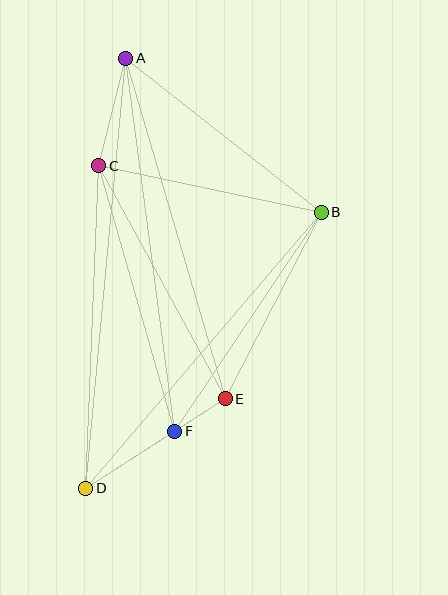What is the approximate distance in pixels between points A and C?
The distance between A and C is approximately 111 pixels.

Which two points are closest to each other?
Points E and F are closest to each other.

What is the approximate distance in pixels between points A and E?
The distance between A and E is approximately 355 pixels.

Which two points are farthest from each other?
Points A and D are farthest from each other.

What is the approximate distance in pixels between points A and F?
The distance between A and F is approximately 376 pixels.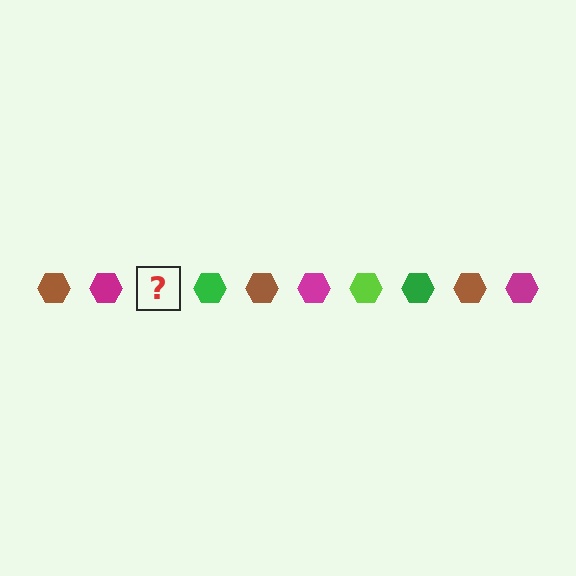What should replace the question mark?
The question mark should be replaced with a lime hexagon.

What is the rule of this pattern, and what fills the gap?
The rule is that the pattern cycles through brown, magenta, lime, green hexagons. The gap should be filled with a lime hexagon.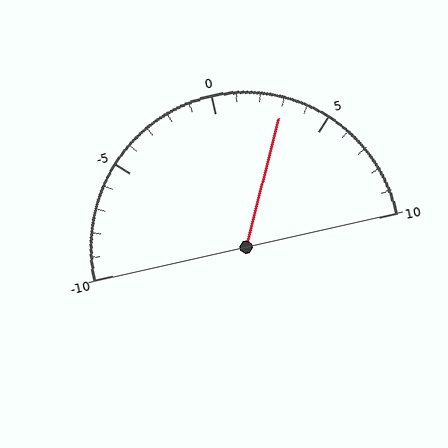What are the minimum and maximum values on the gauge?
The gauge ranges from -10 to 10.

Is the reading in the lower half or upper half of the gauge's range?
The reading is in the upper half of the range (-10 to 10).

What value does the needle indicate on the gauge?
The needle indicates approximately 3.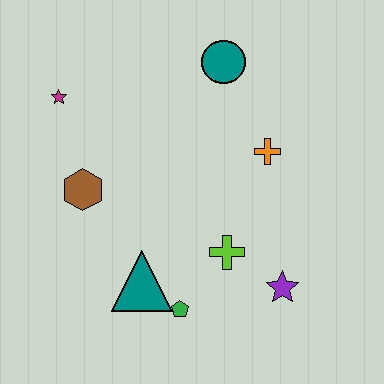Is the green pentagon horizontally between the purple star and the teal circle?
No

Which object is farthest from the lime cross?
The magenta star is farthest from the lime cross.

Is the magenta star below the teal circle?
Yes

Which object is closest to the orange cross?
The teal circle is closest to the orange cross.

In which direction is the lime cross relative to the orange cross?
The lime cross is below the orange cross.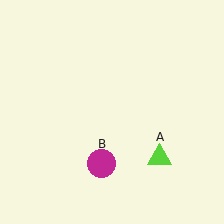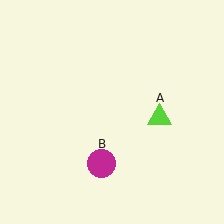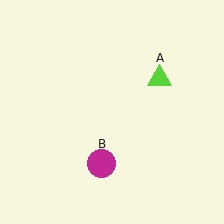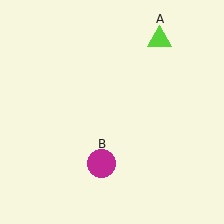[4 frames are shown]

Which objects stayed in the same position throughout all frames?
Magenta circle (object B) remained stationary.